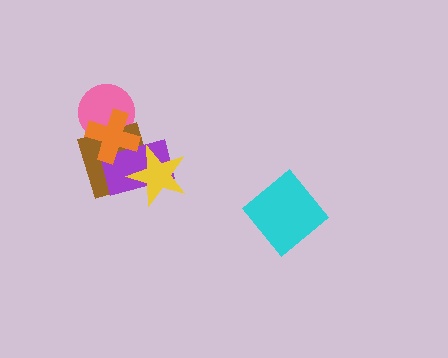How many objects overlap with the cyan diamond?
0 objects overlap with the cyan diamond.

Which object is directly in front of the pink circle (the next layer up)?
The brown square is directly in front of the pink circle.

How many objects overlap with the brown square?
4 objects overlap with the brown square.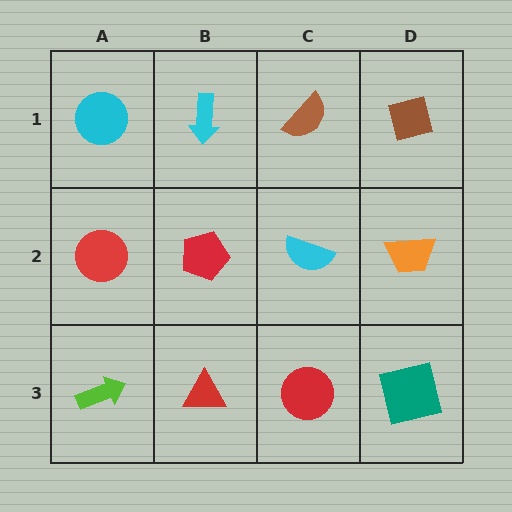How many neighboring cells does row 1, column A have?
2.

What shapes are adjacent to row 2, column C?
A brown semicircle (row 1, column C), a red circle (row 3, column C), a red pentagon (row 2, column B), an orange trapezoid (row 2, column D).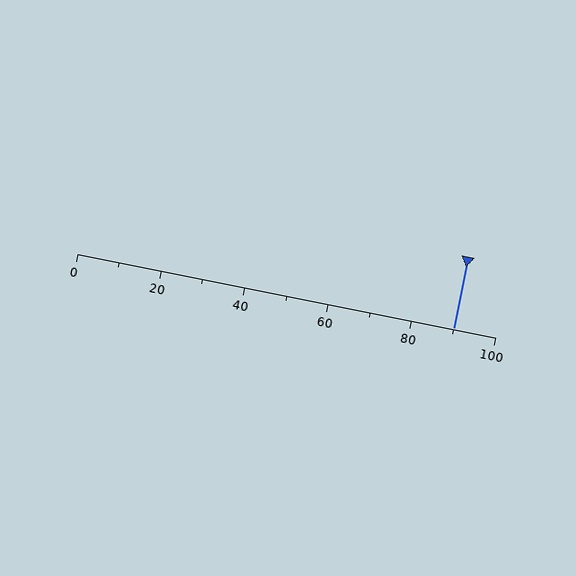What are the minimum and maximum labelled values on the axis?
The axis runs from 0 to 100.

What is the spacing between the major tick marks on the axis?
The major ticks are spaced 20 apart.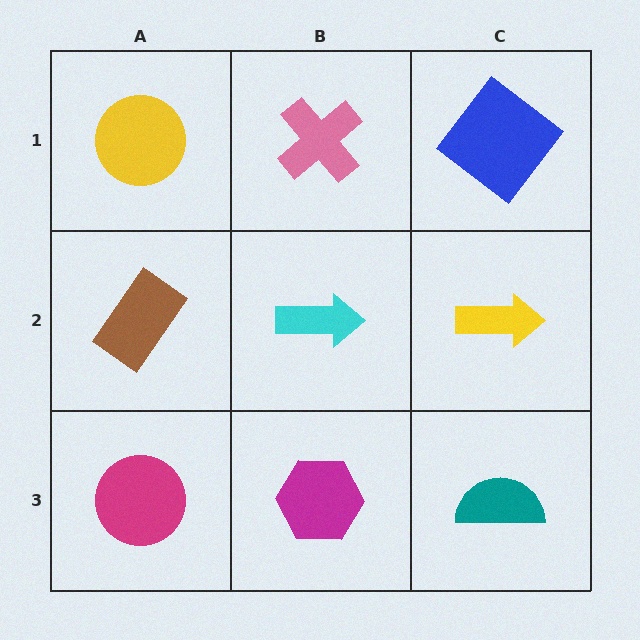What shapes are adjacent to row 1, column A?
A brown rectangle (row 2, column A), a pink cross (row 1, column B).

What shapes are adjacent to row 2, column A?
A yellow circle (row 1, column A), a magenta circle (row 3, column A), a cyan arrow (row 2, column B).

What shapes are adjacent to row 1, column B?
A cyan arrow (row 2, column B), a yellow circle (row 1, column A), a blue diamond (row 1, column C).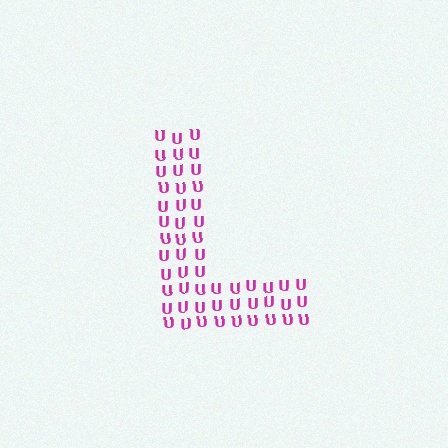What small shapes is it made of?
It is made of small letter U's.